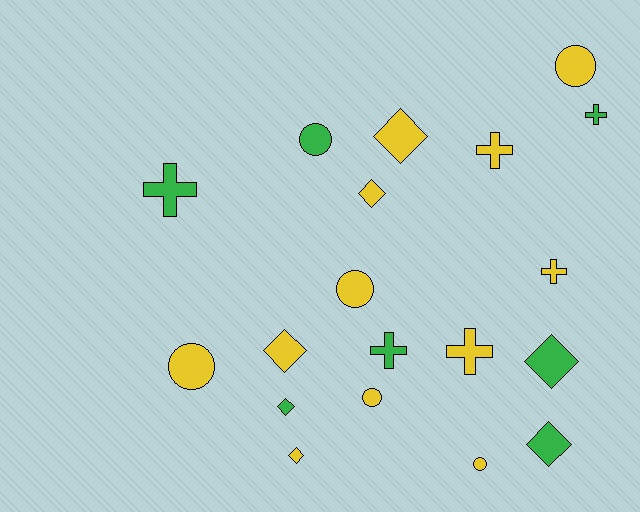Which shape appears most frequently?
Diamond, with 7 objects.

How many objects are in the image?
There are 19 objects.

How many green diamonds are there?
There are 3 green diamonds.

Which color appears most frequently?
Yellow, with 12 objects.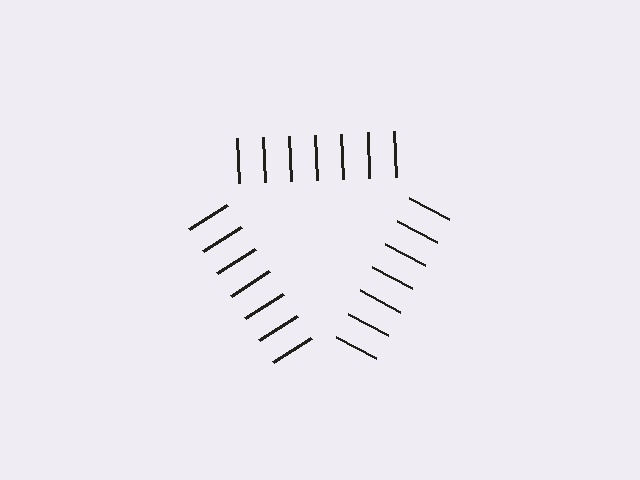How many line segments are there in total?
21 — 7 along each of the 3 edges.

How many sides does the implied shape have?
3 sides — the line-ends trace a triangle.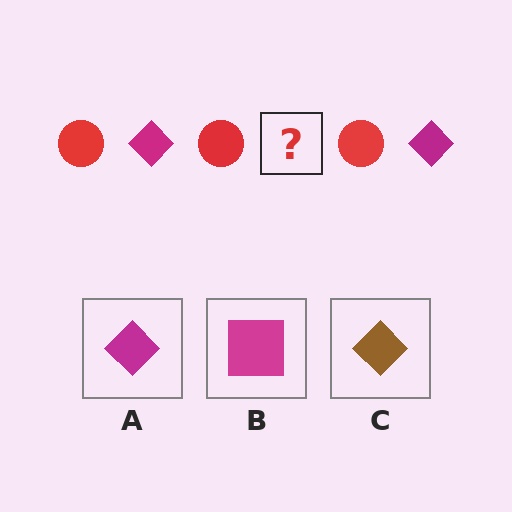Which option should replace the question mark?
Option A.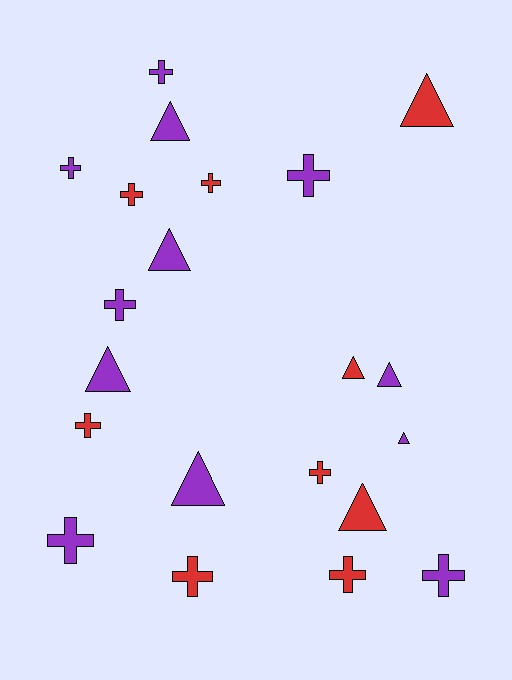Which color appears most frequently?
Purple, with 12 objects.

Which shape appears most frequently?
Cross, with 12 objects.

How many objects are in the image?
There are 21 objects.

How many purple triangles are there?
There are 6 purple triangles.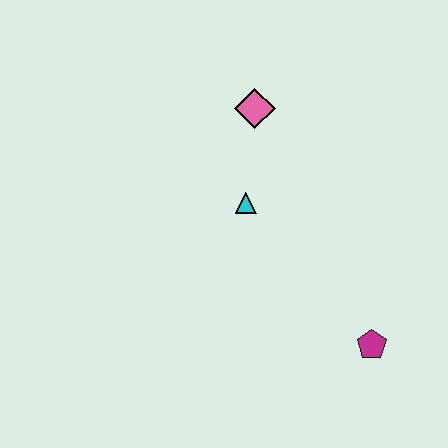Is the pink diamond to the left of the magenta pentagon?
Yes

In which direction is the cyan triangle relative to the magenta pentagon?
The cyan triangle is above the magenta pentagon.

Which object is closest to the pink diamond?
The cyan triangle is closest to the pink diamond.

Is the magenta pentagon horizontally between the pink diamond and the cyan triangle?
No